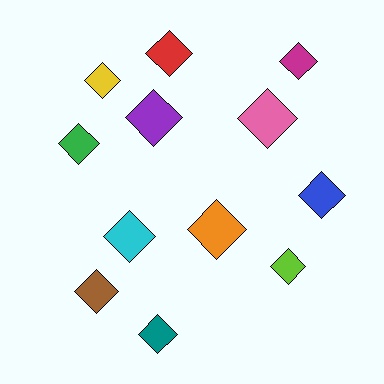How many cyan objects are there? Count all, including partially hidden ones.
There is 1 cyan object.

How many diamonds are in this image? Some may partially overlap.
There are 12 diamonds.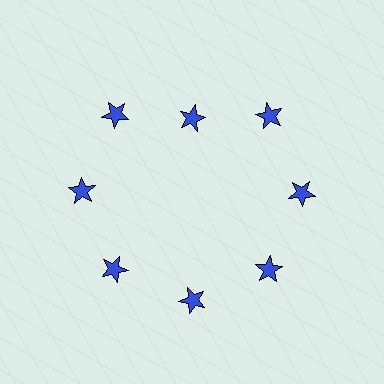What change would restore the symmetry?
The symmetry would be restored by moving it outward, back onto the ring so that all 8 stars sit at equal angles and equal distance from the center.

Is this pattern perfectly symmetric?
No. The 8 blue stars are arranged in a ring, but one element near the 12 o'clock position is pulled inward toward the center, breaking the 8-fold rotational symmetry.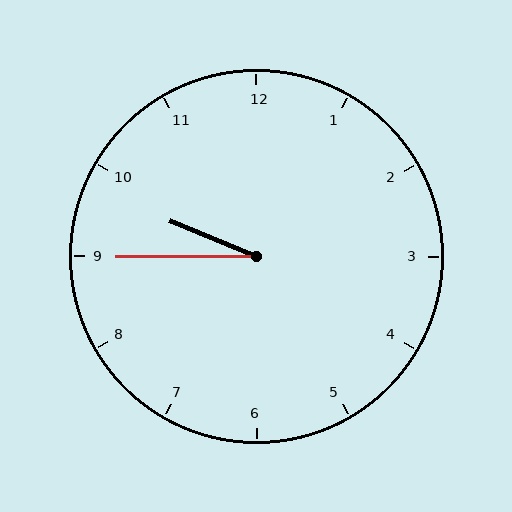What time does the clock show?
9:45.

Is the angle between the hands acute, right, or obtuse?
It is acute.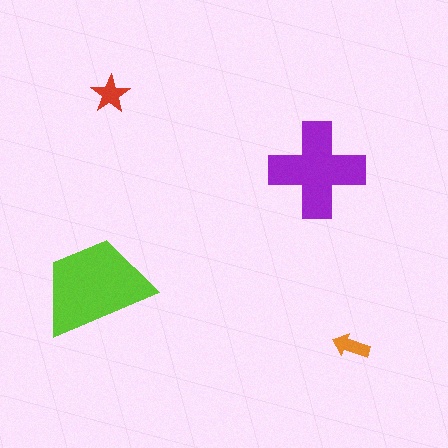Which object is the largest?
The lime trapezoid.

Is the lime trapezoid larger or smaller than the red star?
Larger.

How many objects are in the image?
There are 4 objects in the image.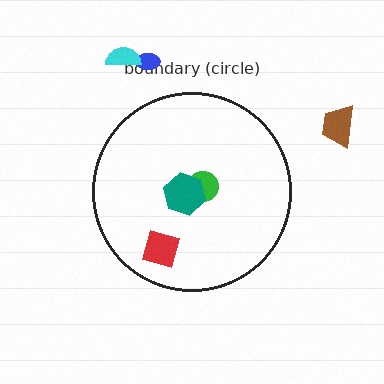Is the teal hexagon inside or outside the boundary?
Inside.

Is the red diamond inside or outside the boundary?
Inside.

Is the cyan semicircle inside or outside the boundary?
Outside.